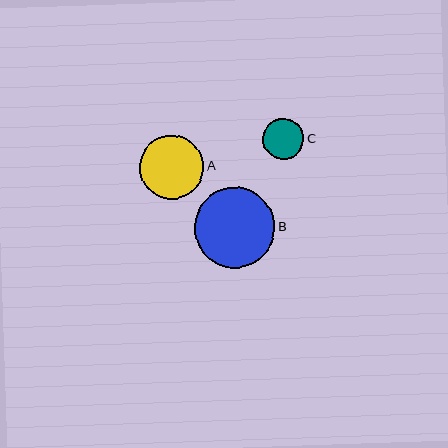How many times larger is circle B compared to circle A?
Circle B is approximately 1.3 times the size of circle A.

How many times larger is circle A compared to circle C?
Circle A is approximately 1.5 times the size of circle C.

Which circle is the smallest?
Circle C is the smallest with a size of approximately 41 pixels.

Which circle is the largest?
Circle B is the largest with a size of approximately 81 pixels.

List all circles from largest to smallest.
From largest to smallest: B, A, C.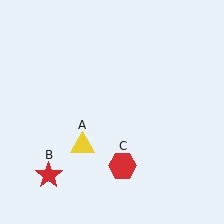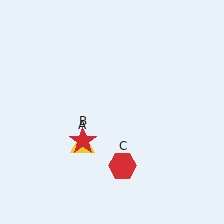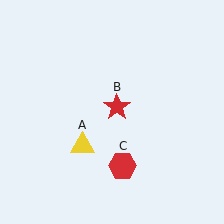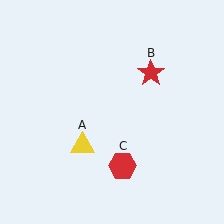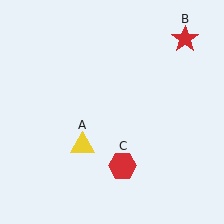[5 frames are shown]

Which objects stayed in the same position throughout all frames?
Yellow triangle (object A) and red hexagon (object C) remained stationary.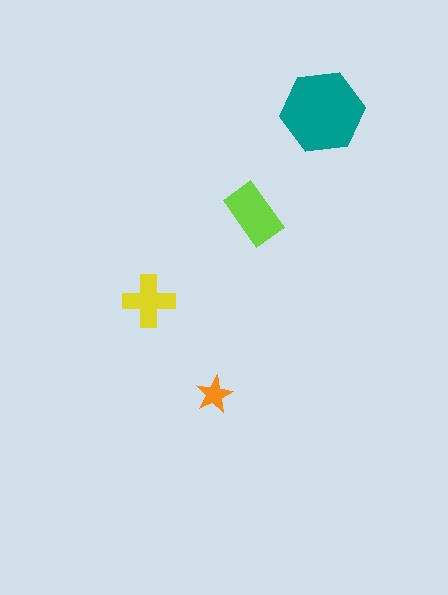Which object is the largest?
The teal hexagon.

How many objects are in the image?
There are 4 objects in the image.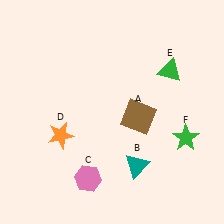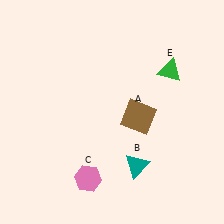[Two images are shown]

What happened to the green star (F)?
The green star (F) was removed in Image 2. It was in the bottom-right area of Image 1.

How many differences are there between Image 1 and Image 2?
There are 2 differences between the two images.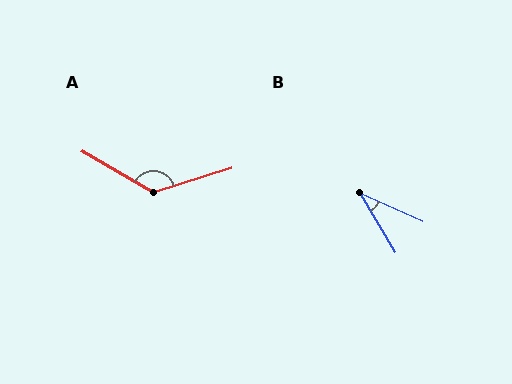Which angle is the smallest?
B, at approximately 34 degrees.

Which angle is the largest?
A, at approximately 133 degrees.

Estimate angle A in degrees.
Approximately 133 degrees.